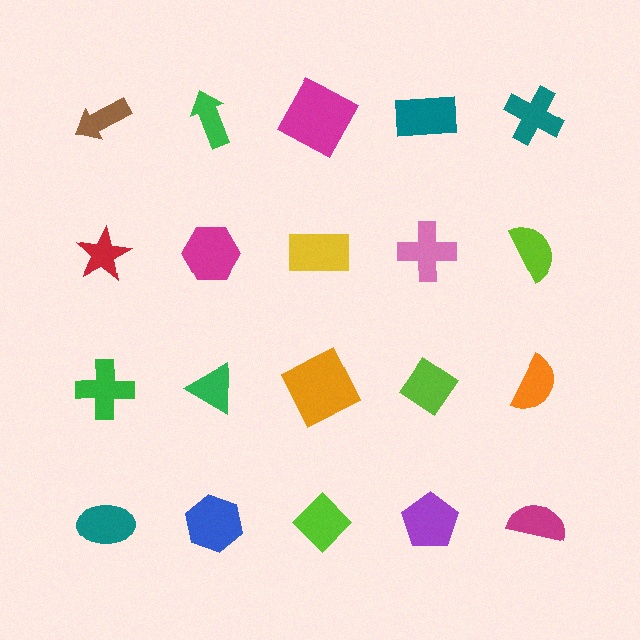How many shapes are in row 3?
5 shapes.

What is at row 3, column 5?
An orange semicircle.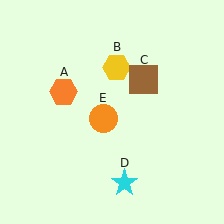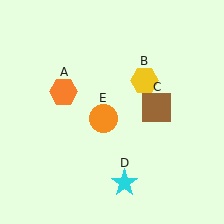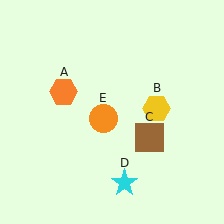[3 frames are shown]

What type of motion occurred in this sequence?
The yellow hexagon (object B), brown square (object C) rotated clockwise around the center of the scene.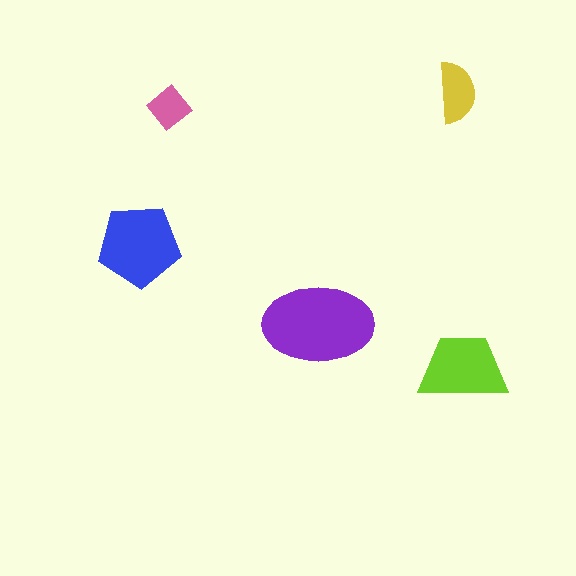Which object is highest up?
The yellow semicircle is topmost.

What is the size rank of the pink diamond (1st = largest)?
5th.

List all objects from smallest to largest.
The pink diamond, the yellow semicircle, the lime trapezoid, the blue pentagon, the purple ellipse.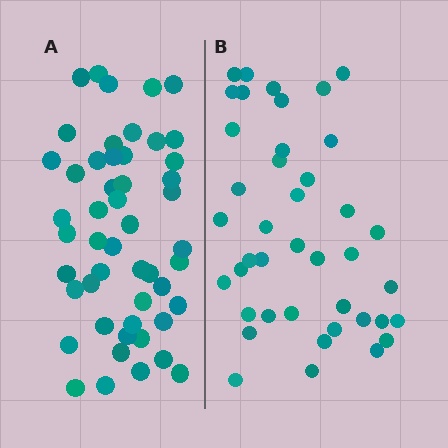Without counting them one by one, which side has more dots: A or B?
Region A (the left region) has more dots.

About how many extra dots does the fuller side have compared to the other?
Region A has roughly 8 or so more dots than region B.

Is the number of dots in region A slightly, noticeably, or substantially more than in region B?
Region A has only slightly more — the two regions are fairly close. The ratio is roughly 1.2 to 1.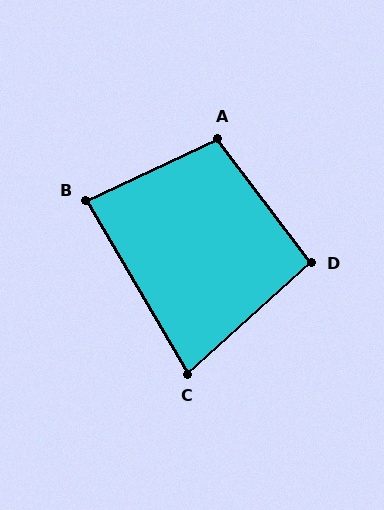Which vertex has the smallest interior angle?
C, at approximately 78 degrees.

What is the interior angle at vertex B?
Approximately 85 degrees (acute).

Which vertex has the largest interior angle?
A, at approximately 102 degrees.